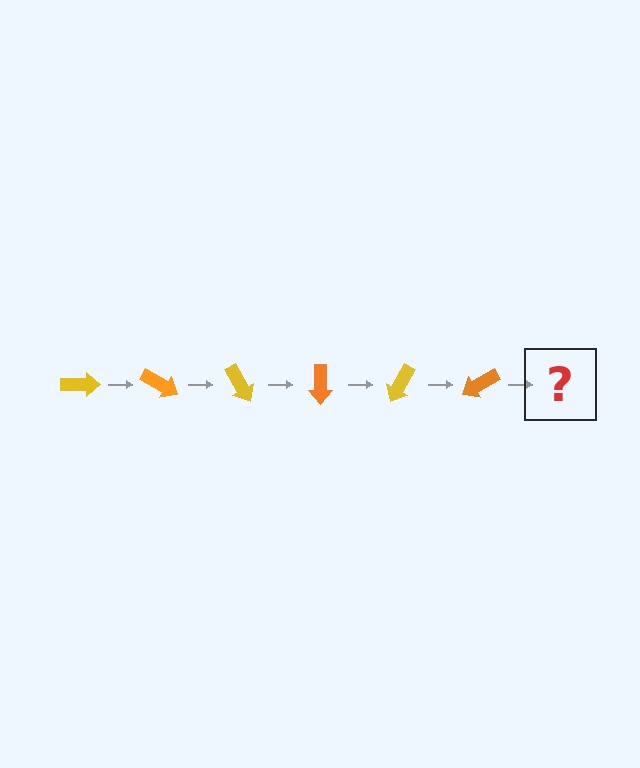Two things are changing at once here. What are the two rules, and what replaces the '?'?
The two rules are that it rotates 30 degrees each step and the color cycles through yellow and orange. The '?' should be a yellow arrow, rotated 180 degrees from the start.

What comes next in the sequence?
The next element should be a yellow arrow, rotated 180 degrees from the start.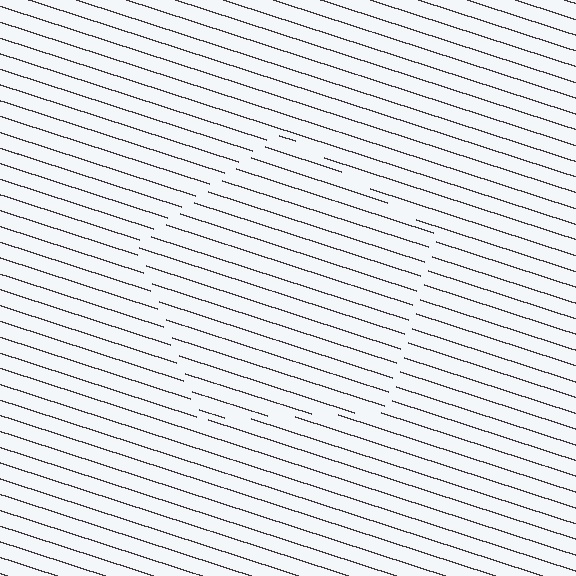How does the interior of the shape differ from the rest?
The interior of the shape contains the same grating, shifted by half a period — the contour is defined by the phase discontinuity where line-ends from the inner and outer gratings abut.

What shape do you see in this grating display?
An illusory pentagon. The interior of the shape contains the same grating, shifted by half a period — the contour is defined by the phase discontinuity where line-ends from the inner and outer gratings abut.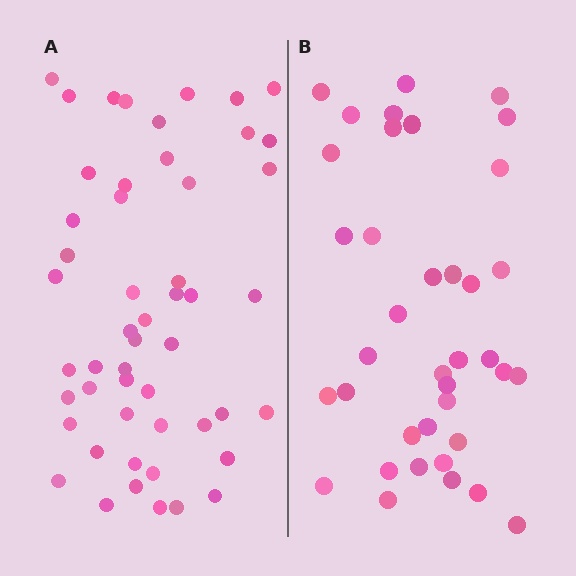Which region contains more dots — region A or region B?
Region A (the left region) has more dots.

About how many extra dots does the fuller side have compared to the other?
Region A has approximately 15 more dots than region B.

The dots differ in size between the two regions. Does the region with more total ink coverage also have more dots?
No. Region B has more total ink coverage because its dots are larger, but region A actually contains more individual dots. Total area can be misleading — the number of items is what matters here.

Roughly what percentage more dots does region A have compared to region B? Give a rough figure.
About 35% more.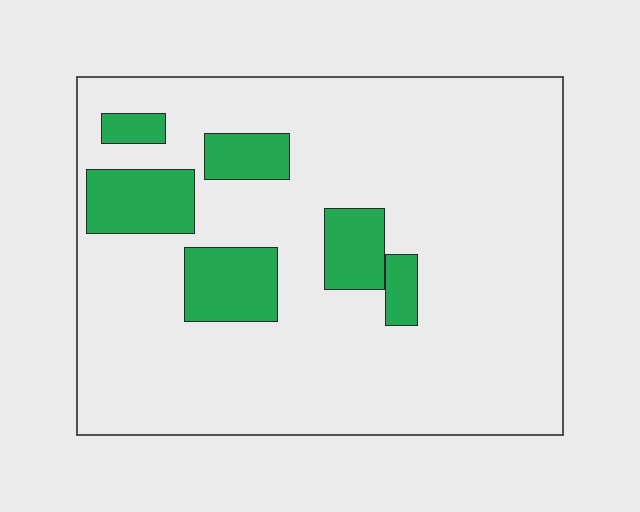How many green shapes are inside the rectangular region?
6.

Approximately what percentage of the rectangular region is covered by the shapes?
Approximately 15%.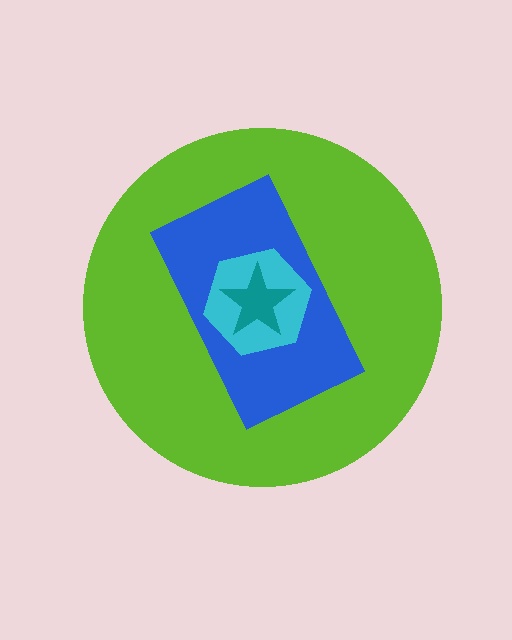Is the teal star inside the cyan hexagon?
Yes.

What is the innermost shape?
The teal star.